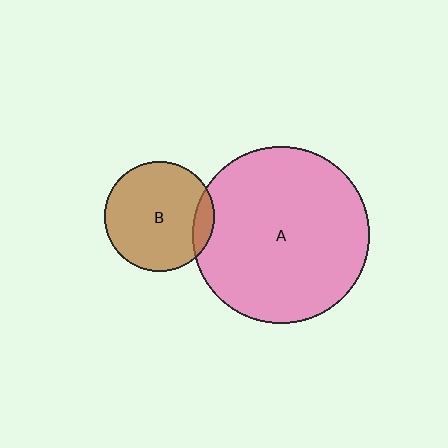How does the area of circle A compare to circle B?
Approximately 2.6 times.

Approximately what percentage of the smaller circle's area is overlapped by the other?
Approximately 10%.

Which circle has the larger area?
Circle A (pink).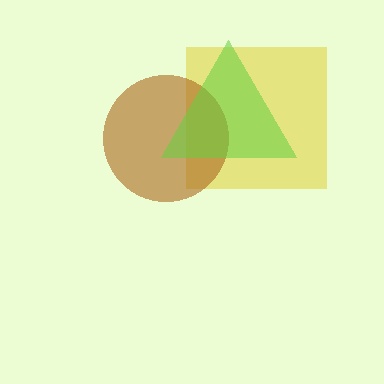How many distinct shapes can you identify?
There are 3 distinct shapes: a yellow square, a brown circle, a lime triangle.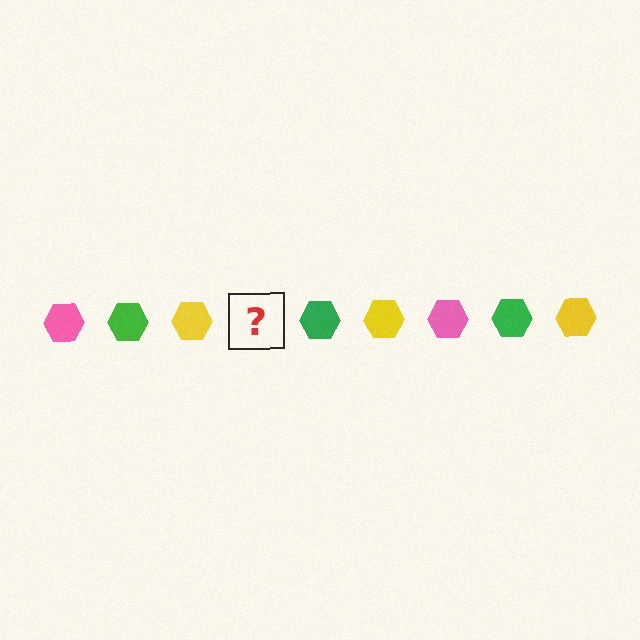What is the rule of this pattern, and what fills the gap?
The rule is that the pattern cycles through pink, green, yellow hexagons. The gap should be filled with a pink hexagon.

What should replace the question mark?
The question mark should be replaced with a pink hexagon.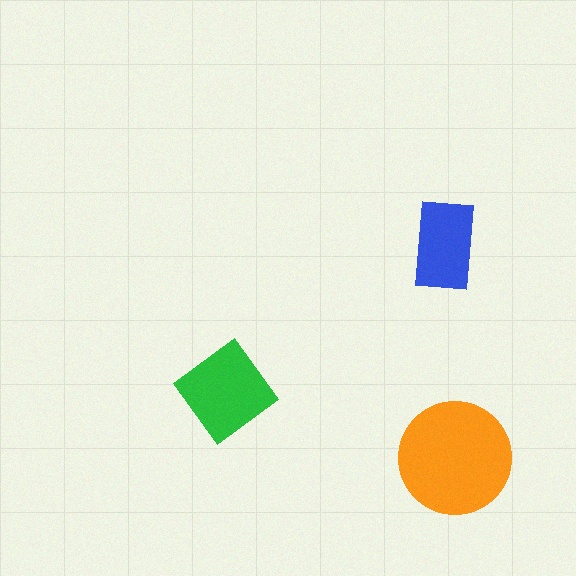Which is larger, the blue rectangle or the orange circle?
The orange circle.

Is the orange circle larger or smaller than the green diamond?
Larger.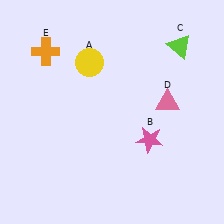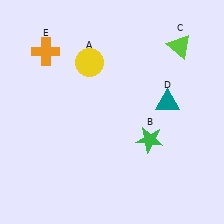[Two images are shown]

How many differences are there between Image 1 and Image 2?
There are 2 differences between the two images.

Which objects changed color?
B changed from pink to green. D changed from pink to teal.